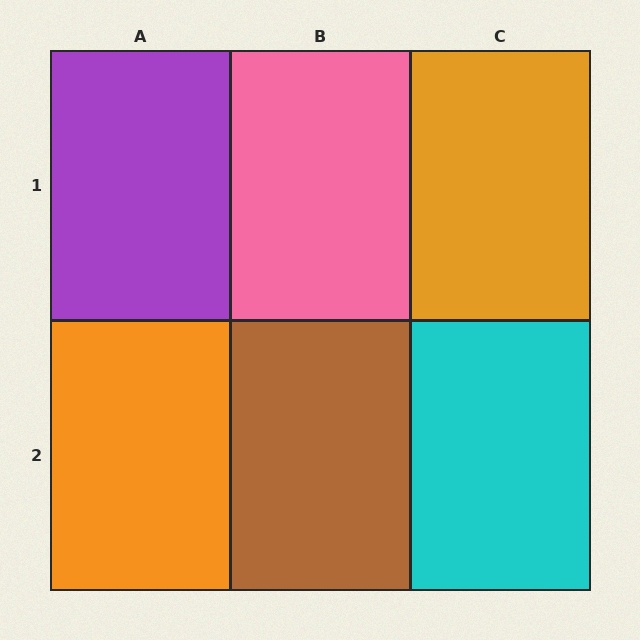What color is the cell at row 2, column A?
Orange.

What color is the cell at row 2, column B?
Brown.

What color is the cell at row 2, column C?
Cyan.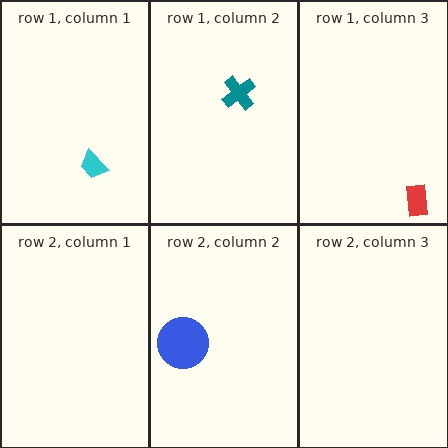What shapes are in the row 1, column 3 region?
The red rectangle.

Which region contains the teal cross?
The row 1, column 2 region.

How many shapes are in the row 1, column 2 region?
1.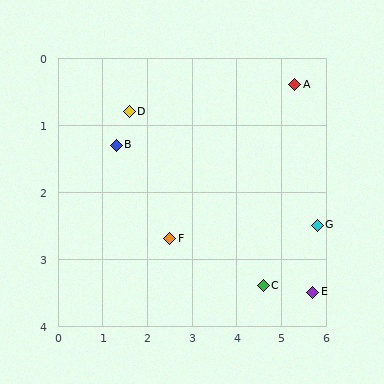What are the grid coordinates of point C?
Point C is at approximately (4.6, 3.4).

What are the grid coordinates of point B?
Point B is at approximately (1.3, 1.3).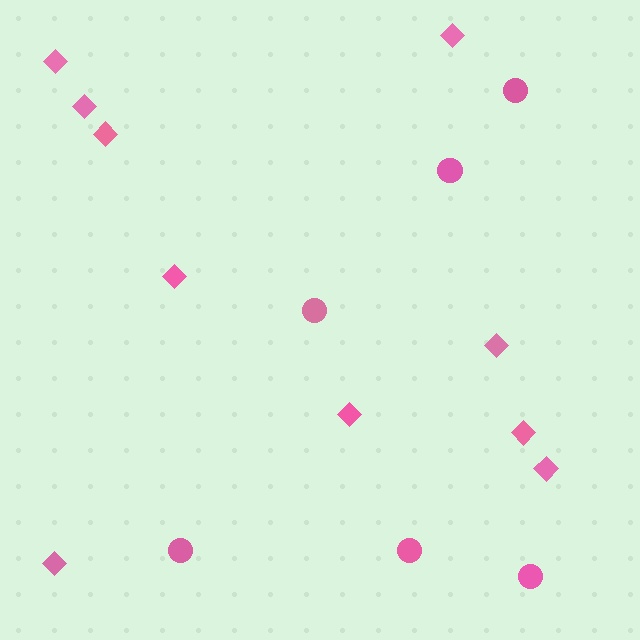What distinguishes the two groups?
There are 2 groups: one group of circles (6) and one group of diamonds (10).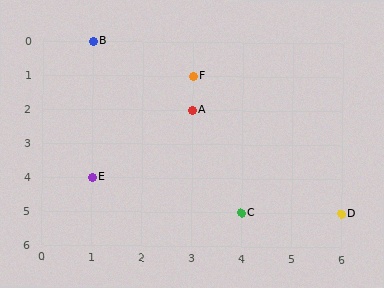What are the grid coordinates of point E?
Point E is at grid coordinates (1, 4).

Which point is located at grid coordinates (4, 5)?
Point C is at (4, 5).